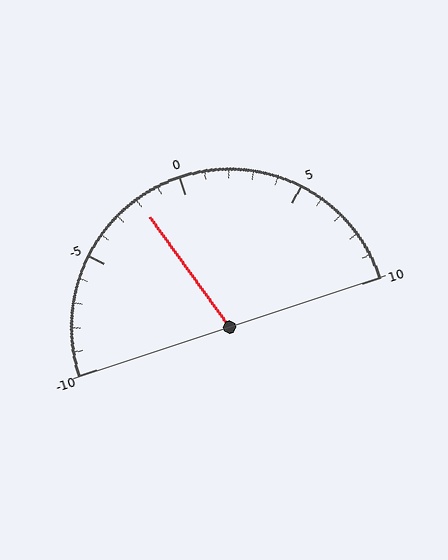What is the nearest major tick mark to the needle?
The nearest major tick mark is 0.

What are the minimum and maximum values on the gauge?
The gauge ranges from -10 to 10.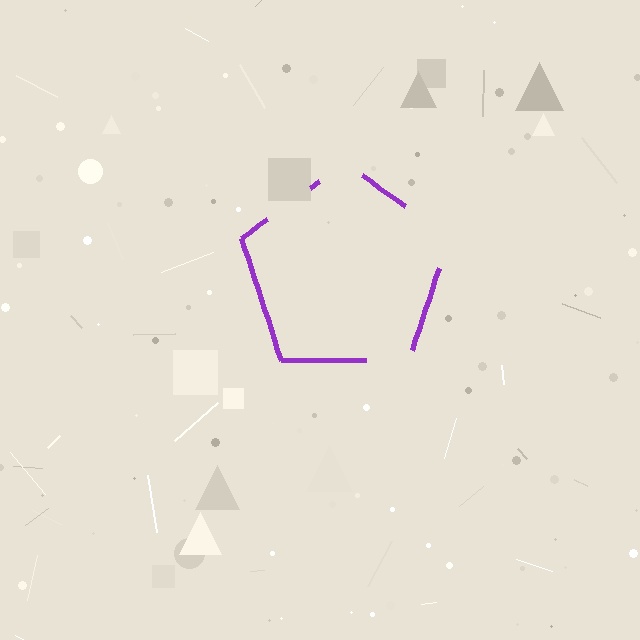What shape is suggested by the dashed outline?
The dashed outline suggests a pentagon.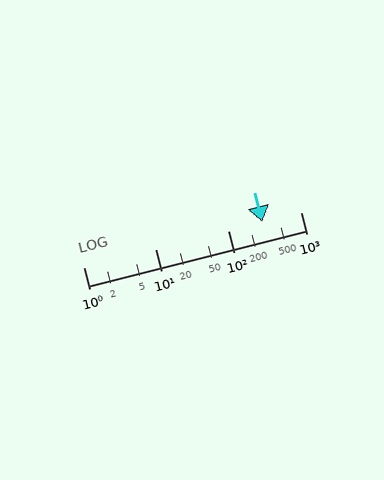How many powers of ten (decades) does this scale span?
The scale spans 3 decades, from 1 to 1000.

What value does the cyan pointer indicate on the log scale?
The pointer indicates approximately 300.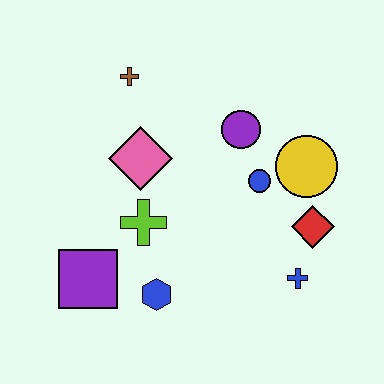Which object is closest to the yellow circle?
The blue circle is closest to the yellow circle.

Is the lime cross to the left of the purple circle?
Yes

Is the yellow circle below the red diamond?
No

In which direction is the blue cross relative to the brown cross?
The blue cross is below the brown cross.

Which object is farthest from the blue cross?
The brown cross is farthest from the blue cross.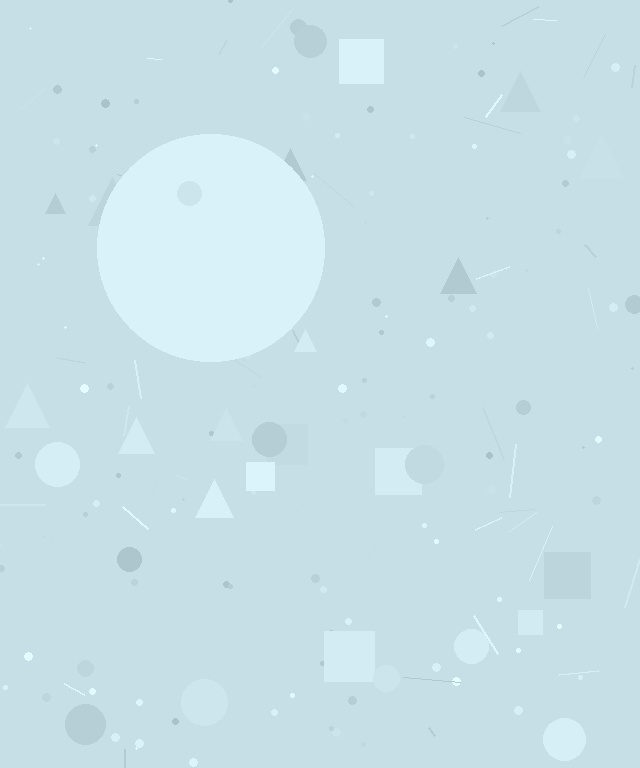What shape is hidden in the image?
A circle is hidden in the image.